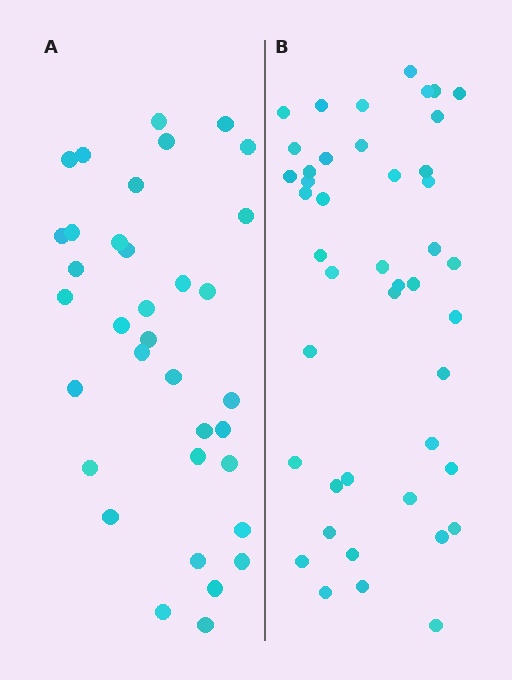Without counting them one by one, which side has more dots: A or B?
Region B (the right region) has more dots.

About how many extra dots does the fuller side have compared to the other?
Region B has roughly 8 or so more dots than region A.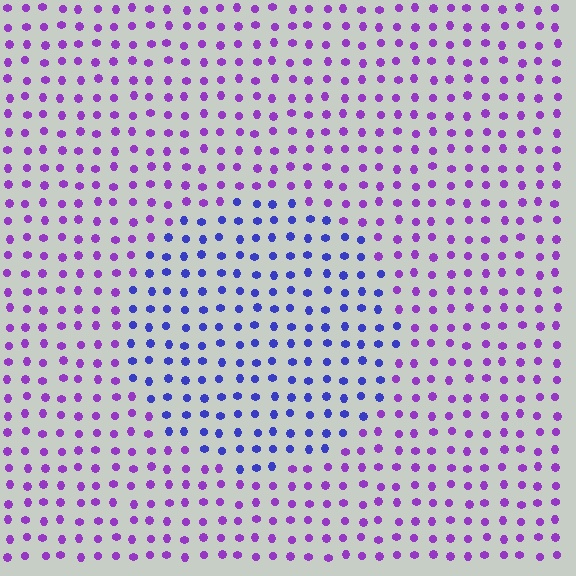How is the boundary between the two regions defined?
The boundary is defined purely by a slight shift in hue (about 43 degrees). Spacing, size, and orientation are identical on both sides.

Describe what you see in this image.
The image is filled with small purple elements in a uniform arrangement. A circle-shaped region is visible where the elements are tinted to a slightly different hue, forming a subtle color boundary.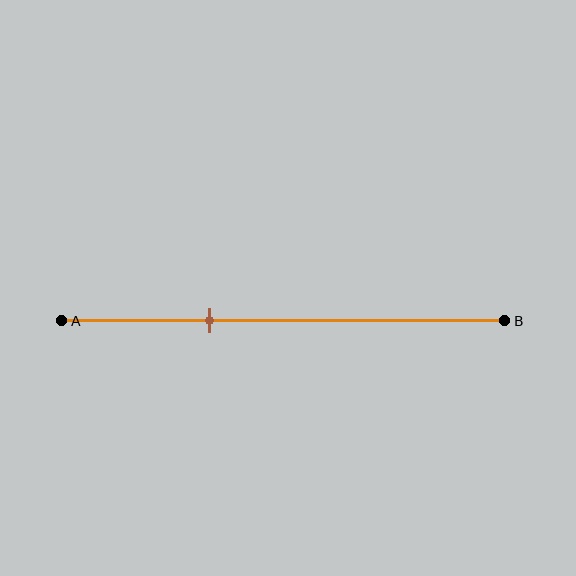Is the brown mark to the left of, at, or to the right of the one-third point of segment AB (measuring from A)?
The brown mark is approximately at the one-third point of segment AB.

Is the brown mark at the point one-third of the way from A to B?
Yes, the mark is approximately at the one-third point.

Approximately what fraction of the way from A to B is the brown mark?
The brown mark is approximately 35% of the way from A to B.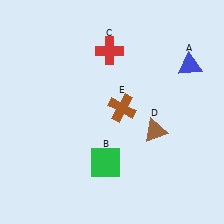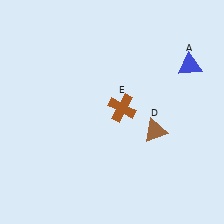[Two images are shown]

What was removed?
The green square (B), the red cross (C) were removed in Image 2.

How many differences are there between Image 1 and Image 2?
There are 2 differences between the two images.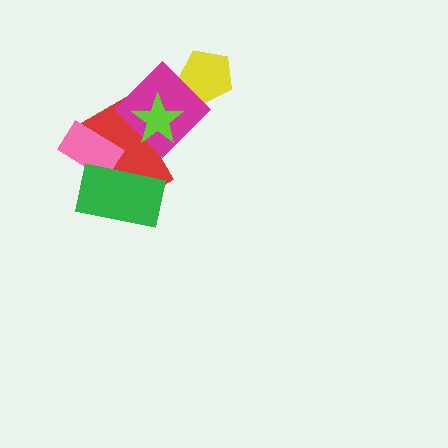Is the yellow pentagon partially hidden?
Yes, it is partially covered by another shape.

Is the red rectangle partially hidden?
Yes, it is partially covered by another shape.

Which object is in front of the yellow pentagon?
The magenta diamond is in front of the yellow pentagon.